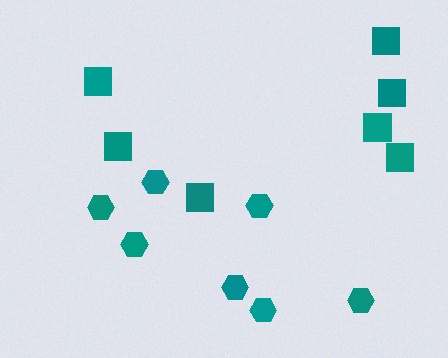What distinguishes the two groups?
There are 2 groups: one group of squares (7) and one group of hexagons (7).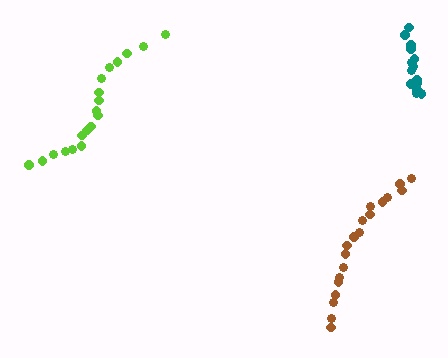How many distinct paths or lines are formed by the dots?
There are 3 distinct paths.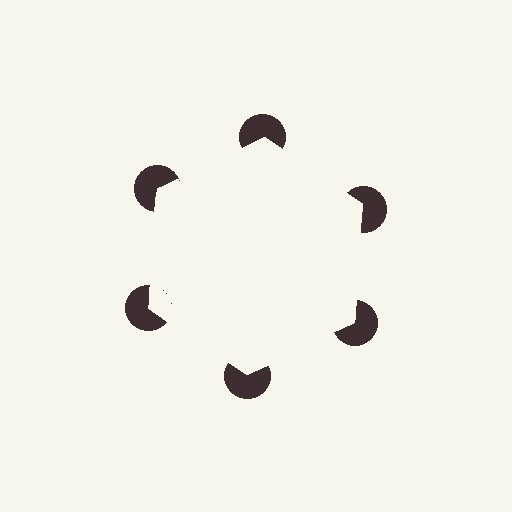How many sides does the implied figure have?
6 sides.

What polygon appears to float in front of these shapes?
An illusory hexagon — its edges are inferred from the aligned wedge cuts in the pac-man discs, not physically drawn.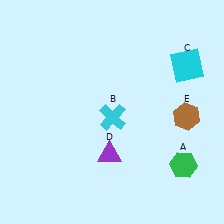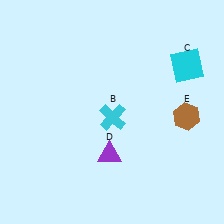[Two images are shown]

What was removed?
The green hexagon (A) was removed in Image 2.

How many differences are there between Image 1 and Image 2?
There is 1 difference between the two images.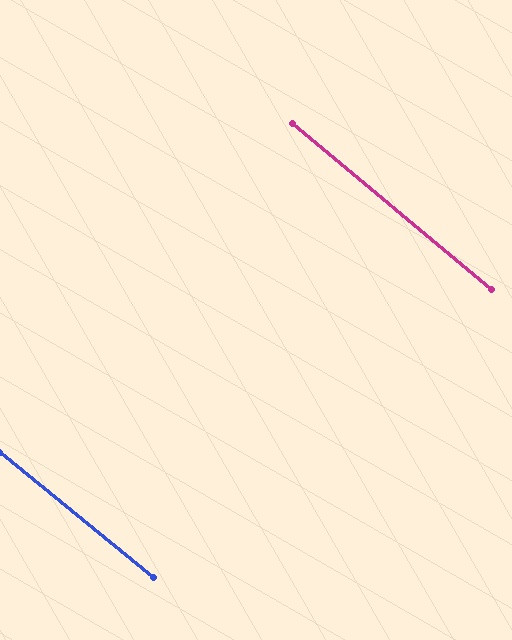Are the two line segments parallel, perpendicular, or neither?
Parallel — their directions differ by only 0.8°.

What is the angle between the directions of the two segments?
Approximately 1 degree.